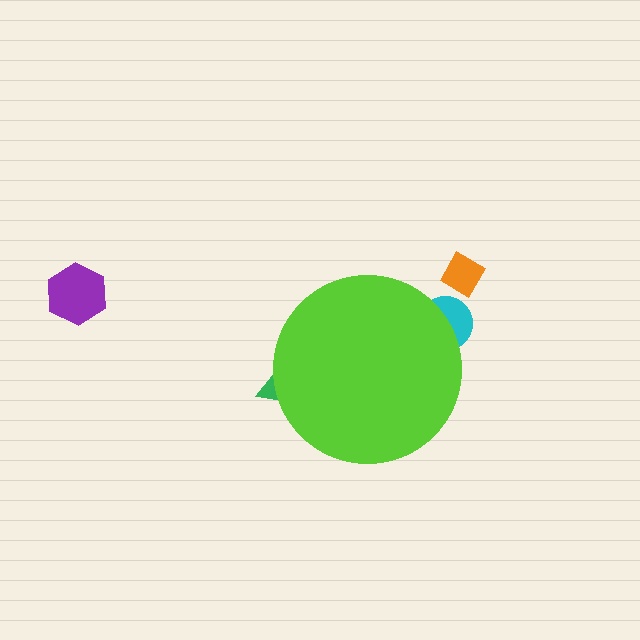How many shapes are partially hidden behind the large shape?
2 shapes are partially hidden.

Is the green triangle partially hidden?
Yes, the green triangle is partially hidden behind the lime circle.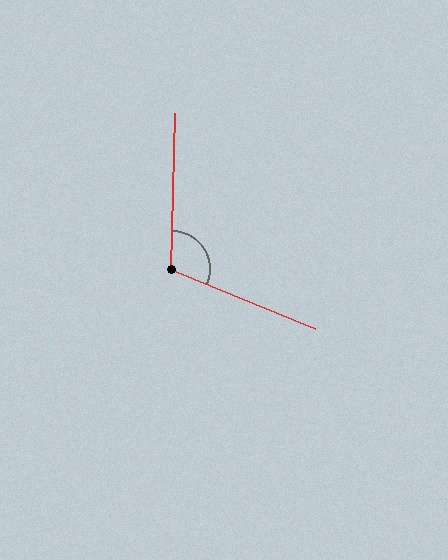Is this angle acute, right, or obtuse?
It is obtuse.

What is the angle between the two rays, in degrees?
Approximately 111 degrees.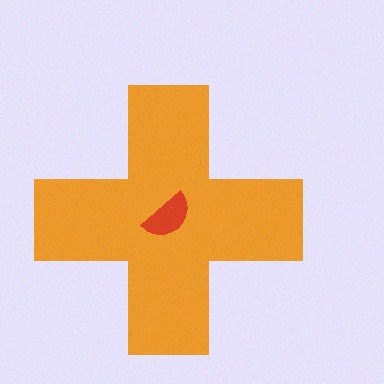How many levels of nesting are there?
2.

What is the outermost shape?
The orange cross.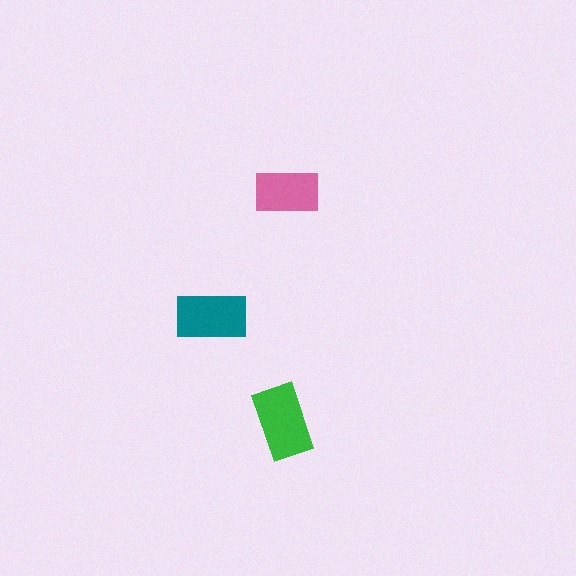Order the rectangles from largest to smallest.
the green one, the teal one, the pink one.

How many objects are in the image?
There are 3 objects in the image.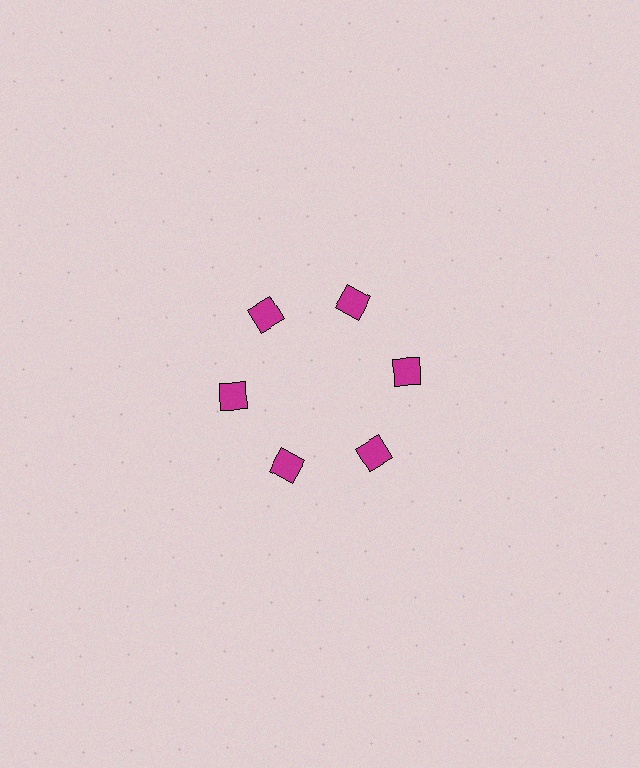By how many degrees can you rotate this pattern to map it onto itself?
The pattern maps onto itself every 60 degrees of rotation.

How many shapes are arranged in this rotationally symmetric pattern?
There are 6 shapes, arranged in 6 groups of 1.